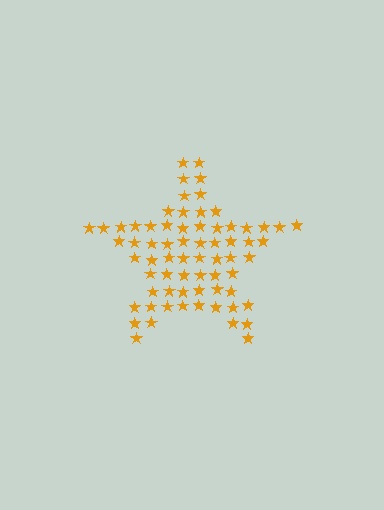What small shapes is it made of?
It is made of small stars.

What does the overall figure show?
The overall figure shows a star.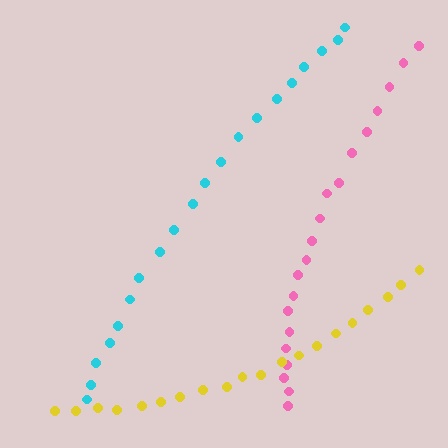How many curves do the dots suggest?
There are 3 distinct paths.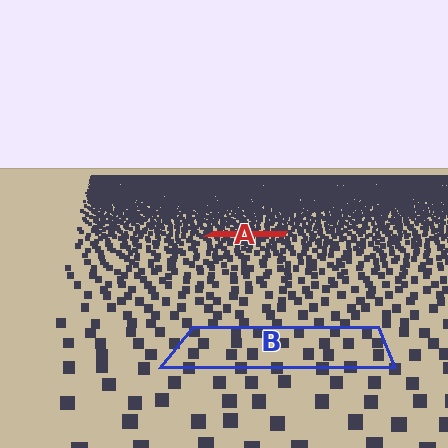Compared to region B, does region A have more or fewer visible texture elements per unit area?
Region A has more texture elements per unit area — they are packed more densely because it is farther away.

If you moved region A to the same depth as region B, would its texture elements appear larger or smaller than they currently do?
They would appear larger. At a closer depth, the same texture elements are projected at a bigger on-screen size.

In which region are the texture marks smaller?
The texture marks are smaller in region A, because it is farther away.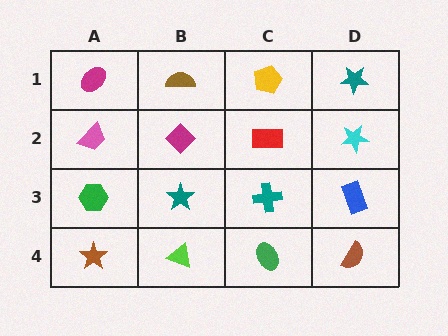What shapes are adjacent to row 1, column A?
A pink trapezoid (row 2, column A), a brown semicircle (row 1, column B).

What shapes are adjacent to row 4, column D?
A blue rectangle (row 3, column D), a green ellipse (row 4, column C).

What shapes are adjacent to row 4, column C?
A teal cross (row 3, column C), a lime triangle (row 4, column B), a brown semicircle (row 4, column D).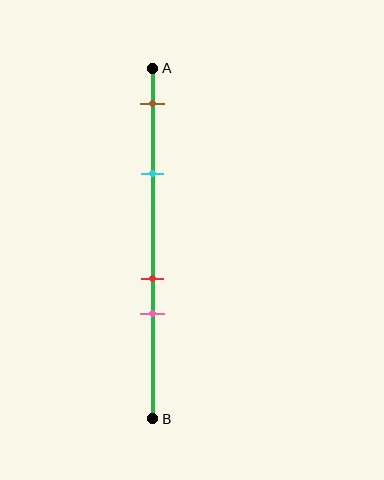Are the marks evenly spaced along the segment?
No, the marks are not evenly spaced.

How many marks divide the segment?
There are 4 marks dividing the segment.